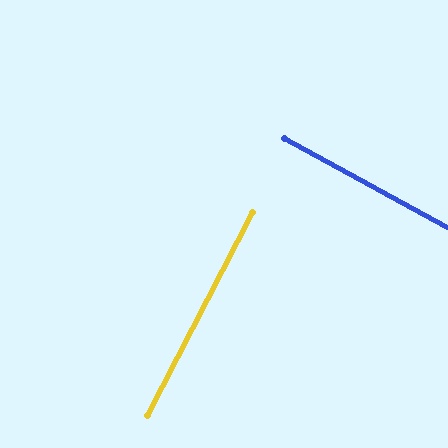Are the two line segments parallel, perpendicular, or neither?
Perpendicular — they meet at approximately 89°.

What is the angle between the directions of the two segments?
Approximately 89 degrees.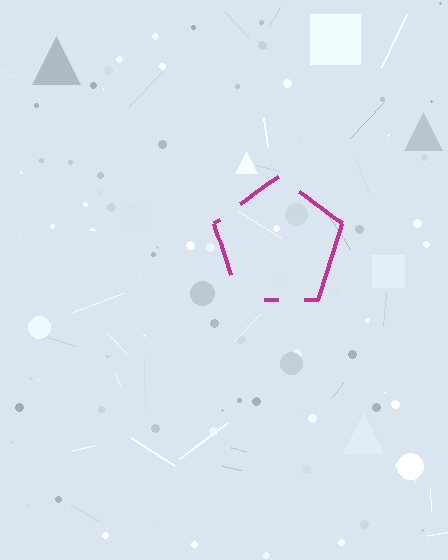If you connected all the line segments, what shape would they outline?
They would outline a pentagon.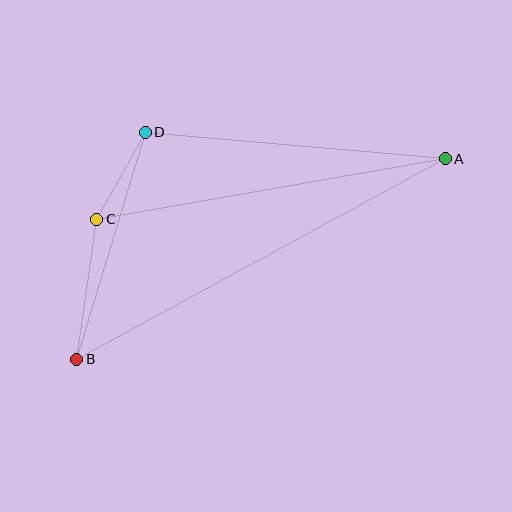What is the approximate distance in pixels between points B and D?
The distance between B and D is approximately 237 pixels.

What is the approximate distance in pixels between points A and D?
The distance between A and D is approximately 301 pixels.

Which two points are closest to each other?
Points C and D are closest to each other.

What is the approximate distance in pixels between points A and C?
The distance between A and C is approximately 353 pixels.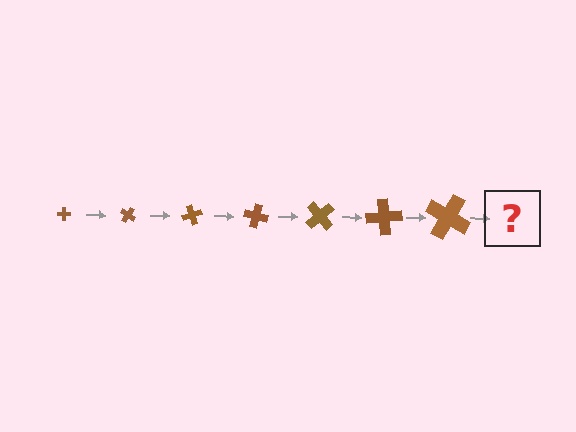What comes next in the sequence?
The next element should be a cross, larger than the previous one and rotated 245 degrees from the start.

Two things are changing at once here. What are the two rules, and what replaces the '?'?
The two rules are that the cross grows larger each step and it rotates 35 degrees each step. The '?' should be a cross, larger than the previous one and rotated 245 degrees from the start.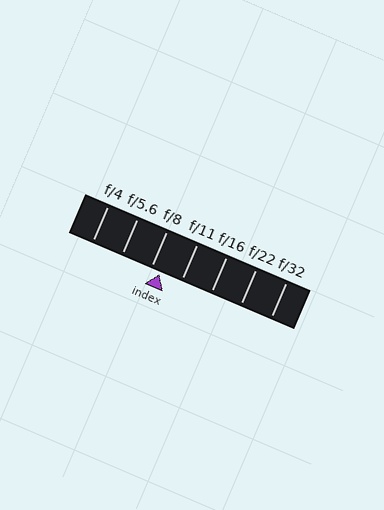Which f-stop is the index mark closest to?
The index mark is closest to f/8.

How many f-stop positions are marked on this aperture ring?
There are 7 f-stop positions marked.